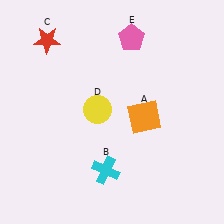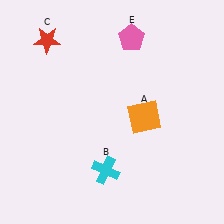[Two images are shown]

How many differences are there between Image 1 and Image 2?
There is 1 difference between the two images.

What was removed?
The yellow circle (D) was removed in Image 2.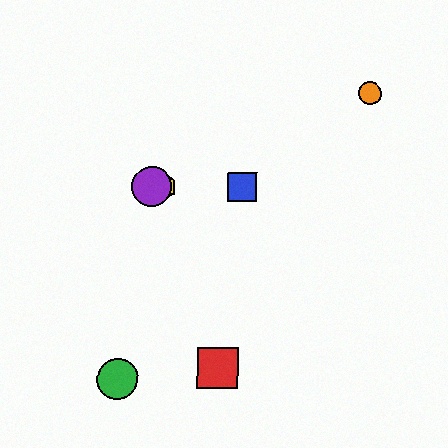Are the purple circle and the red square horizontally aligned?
No, the purple circle is at y≈187 and the red square is at y≈368.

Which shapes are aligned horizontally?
The blue square, the yellow hexagon, the purple circle are aligned horizontally.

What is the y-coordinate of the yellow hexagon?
The yellow hexagon is at y≈187.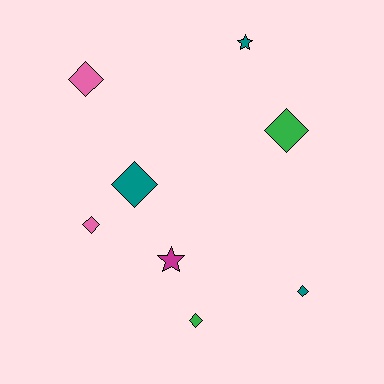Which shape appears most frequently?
Diamond, with 6 objects.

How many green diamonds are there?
There are 2 green diamonds.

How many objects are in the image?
There are 8 objects.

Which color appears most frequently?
Teal, with 3 objects.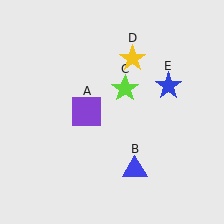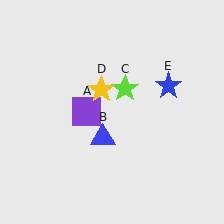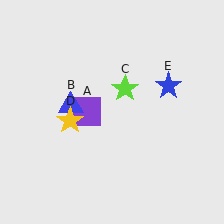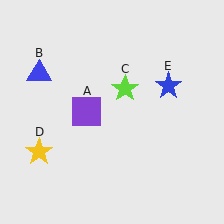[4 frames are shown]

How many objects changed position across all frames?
2 objects changed position: blue triangle (object B), yellow star (object D).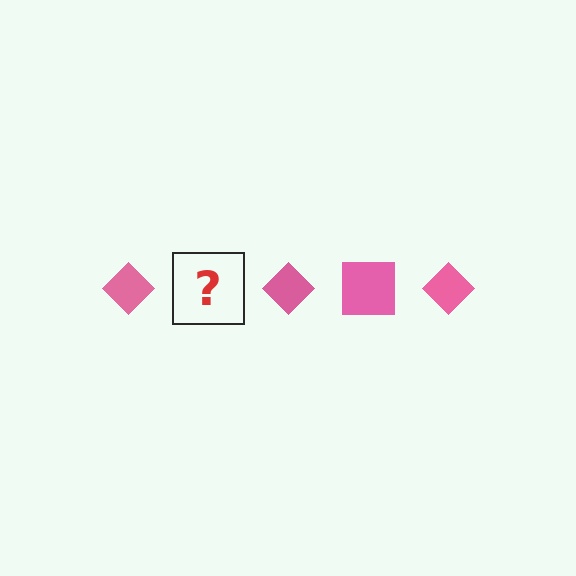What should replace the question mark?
The question mark should be replaced with a pink square.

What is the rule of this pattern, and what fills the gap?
The rule is that the pattern cycles through diamond, square shapes in pink. The gap should be filled with a pink square.